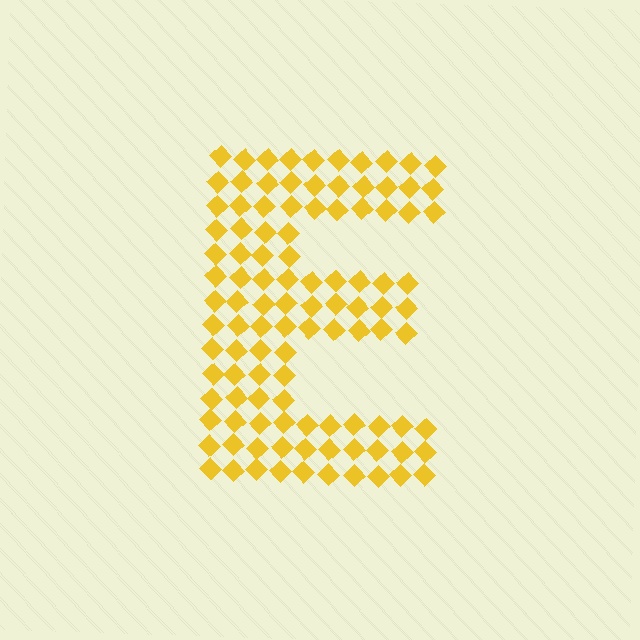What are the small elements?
The small elements are diamonds.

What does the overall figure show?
The overall figure shows the letter E.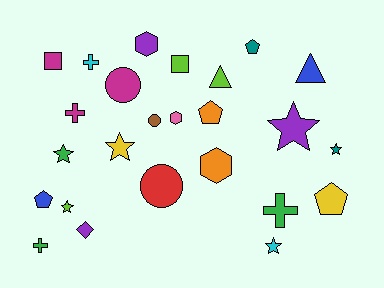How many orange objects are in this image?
There are 2 orange objects.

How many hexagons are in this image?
There are 3 hexagons.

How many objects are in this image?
There are 25 objects.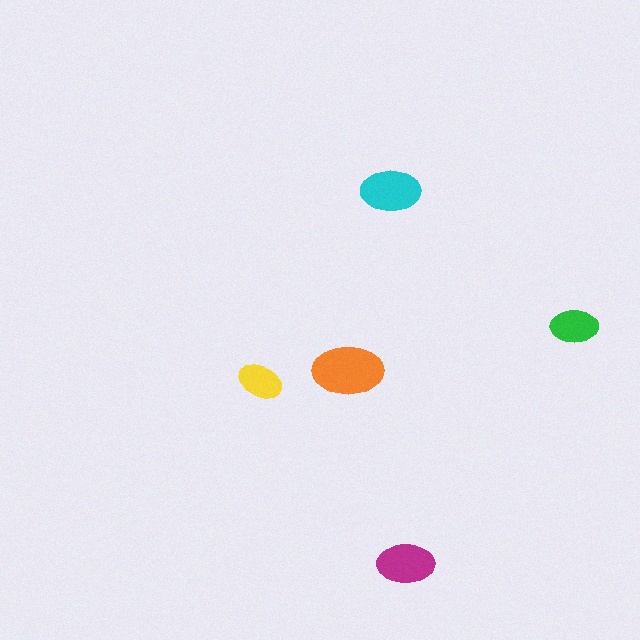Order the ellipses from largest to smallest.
the orange one, the cyan one, the magenta one, the green one, the yellow one.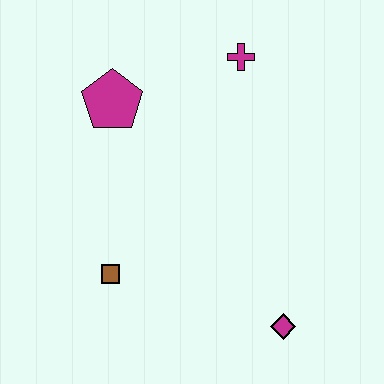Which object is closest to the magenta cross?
The magenta pentagon is closest to the magenta cross.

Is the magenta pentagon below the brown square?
No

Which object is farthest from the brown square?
The magenta cross is farthest from the brown square.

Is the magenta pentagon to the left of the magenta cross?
Yes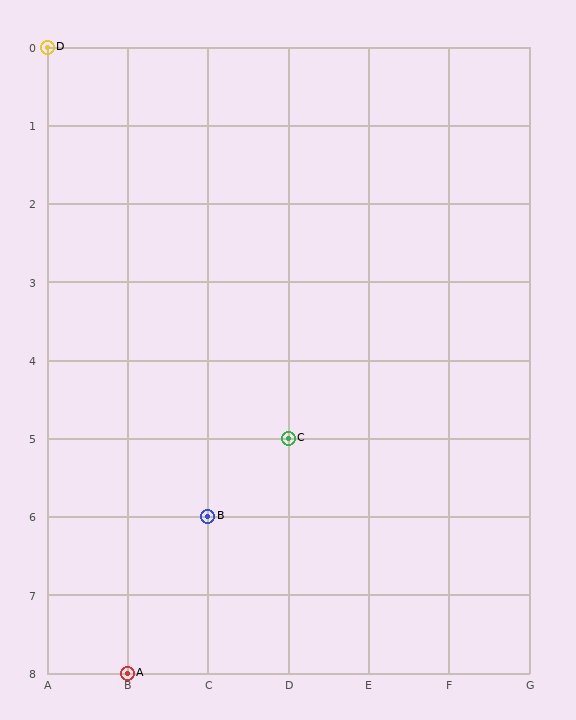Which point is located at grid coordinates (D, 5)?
Point C is at (D, 5).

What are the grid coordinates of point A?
Point A is at grid coordinates (B, 8).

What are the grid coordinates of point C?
Point C is at grid coordinates (D, 5).